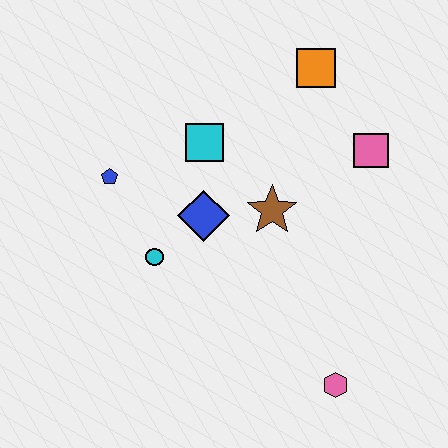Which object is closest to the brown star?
The blue diamond is closest to the brown star.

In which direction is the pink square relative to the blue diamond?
The pink square is to the right of the blue diamond.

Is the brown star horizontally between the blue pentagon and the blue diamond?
No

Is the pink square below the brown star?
No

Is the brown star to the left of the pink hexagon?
Yes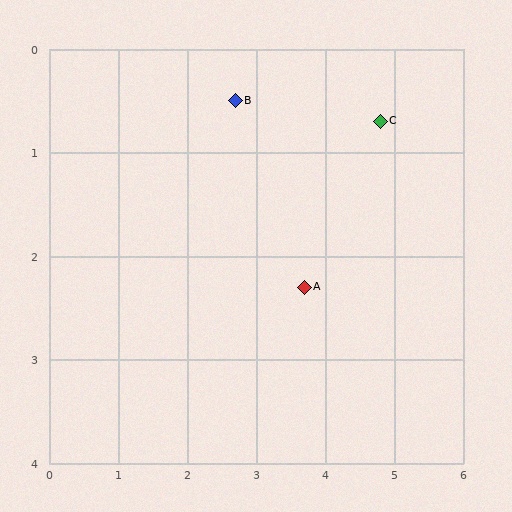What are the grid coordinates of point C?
Point C is at approximately (4.8, 0.7).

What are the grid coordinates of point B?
Point B is at approximately (2.7, 0.5).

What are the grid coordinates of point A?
Point A is at approximately (3.7, 2.3).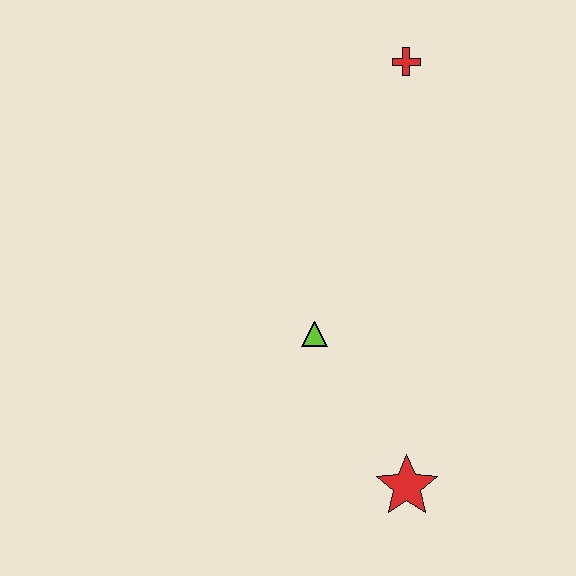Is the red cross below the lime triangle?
No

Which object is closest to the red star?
The lime triangle is closest to the red star.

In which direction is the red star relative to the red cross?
The red star is below the red cross.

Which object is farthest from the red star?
The red cross is farthest from the red star.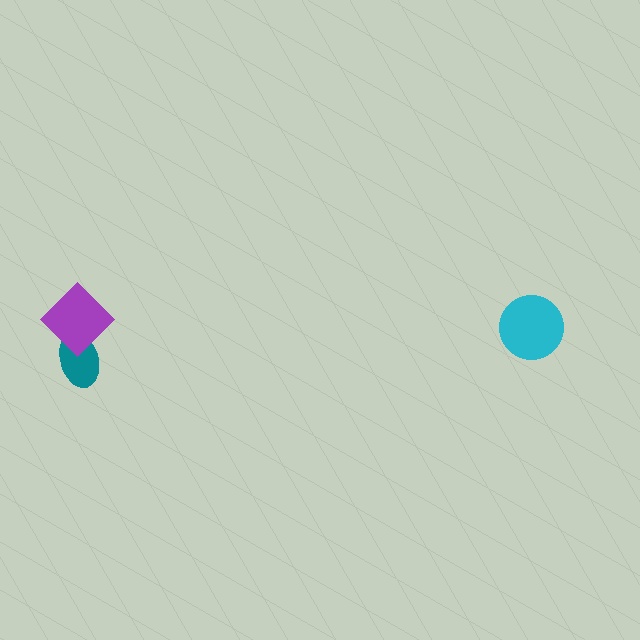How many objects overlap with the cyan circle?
0 objects overlap with the cyan circle.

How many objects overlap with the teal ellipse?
1 object overlaps with the teal ellipse.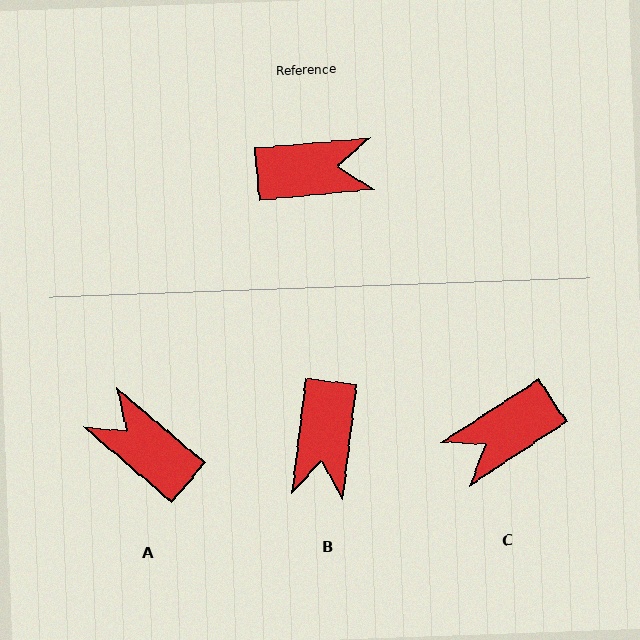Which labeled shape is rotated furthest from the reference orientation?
C, about 152 degrees away.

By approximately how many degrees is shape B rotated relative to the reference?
Approximately 102 degrees clockwise.